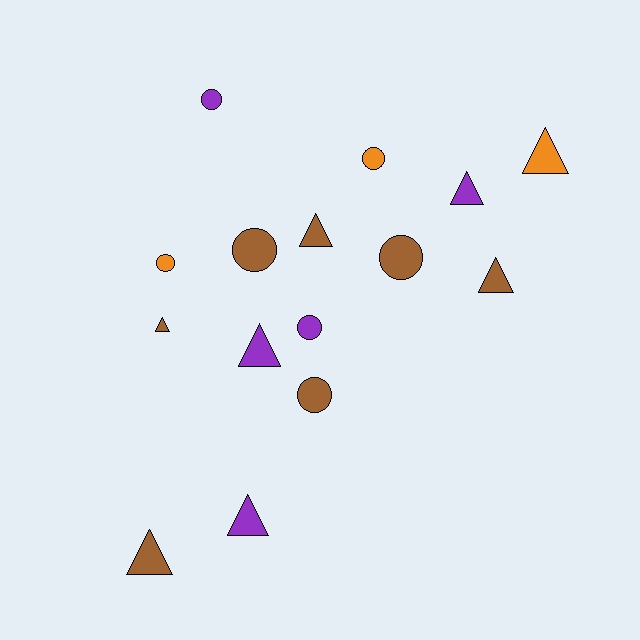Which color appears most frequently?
Brown, with 7 objects.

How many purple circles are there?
There are 2 purple circles.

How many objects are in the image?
There are 15 objects.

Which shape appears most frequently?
Triangle, with 8 objects.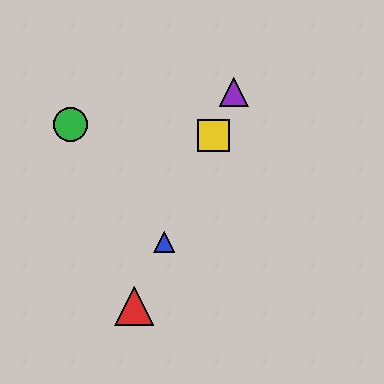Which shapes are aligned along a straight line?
The red triangle, the blue triangle, the yellow square, the purple triangle are aligned along a straight line.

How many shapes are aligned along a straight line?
4 shapes (the red triangle, the blue triangle, the yellow square, the purple triangle) are aligned along a straight line.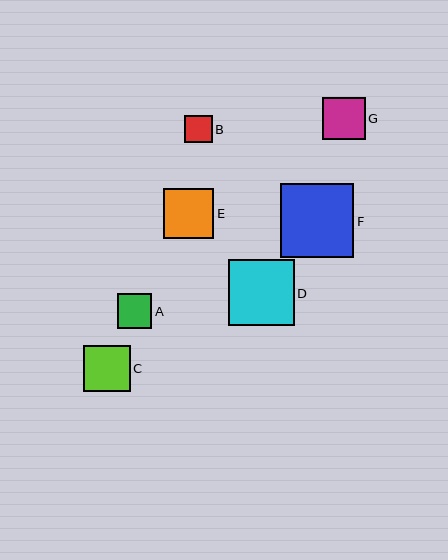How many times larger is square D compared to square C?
Square D is approximately 1.4 times the size of square C.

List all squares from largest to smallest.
From largest to smallest: F, D, E, C, G, A, B.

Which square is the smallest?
Square B is the smallest with a size of approximately 27 pixels.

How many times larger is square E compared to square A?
Square E is approximately 1.5 times the size of square A.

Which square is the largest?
Square F is the largest with a size of approximately 73 pixels.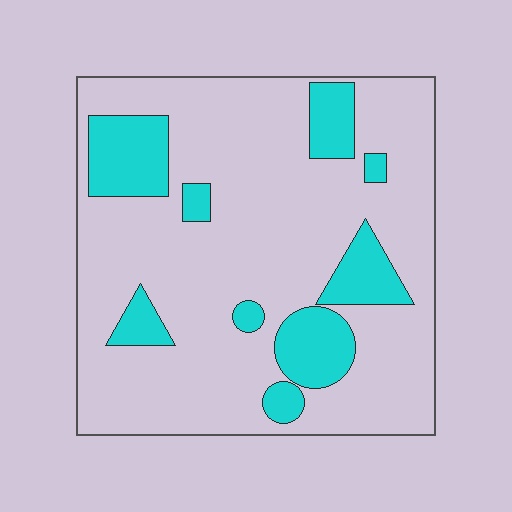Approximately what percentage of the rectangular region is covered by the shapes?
Approximately 20%.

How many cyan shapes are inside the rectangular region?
9.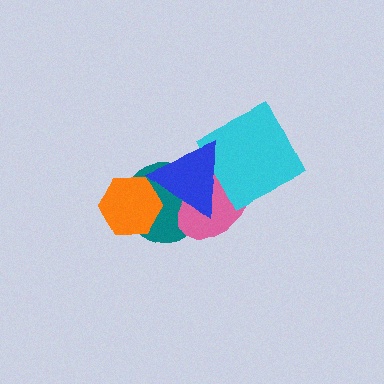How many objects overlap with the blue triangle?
4 objects overlap with the blue triangle.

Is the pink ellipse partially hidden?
Yes, it is partially covered by another shape.